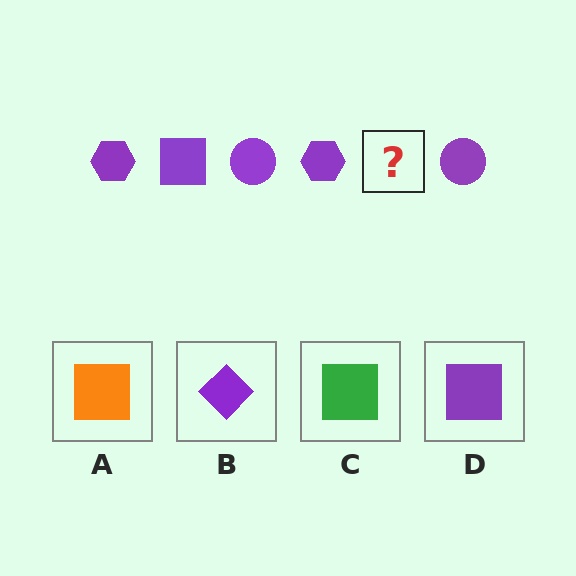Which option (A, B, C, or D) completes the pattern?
D.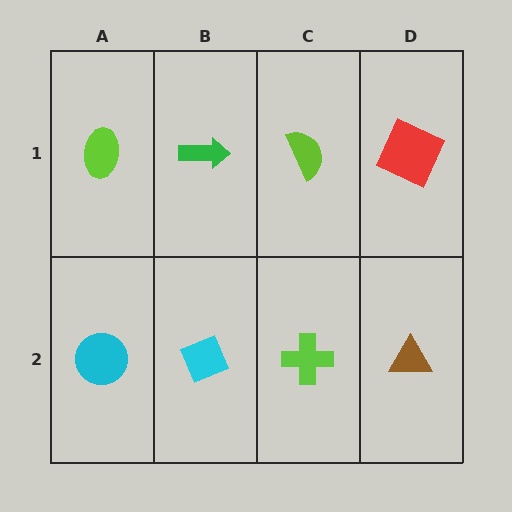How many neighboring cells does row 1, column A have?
2.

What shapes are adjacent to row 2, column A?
A lime ellipse (row 1, column A), a cyan diamond (row 2, column B).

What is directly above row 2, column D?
A red square.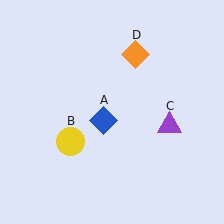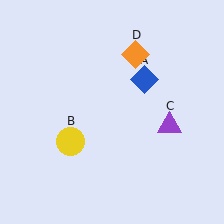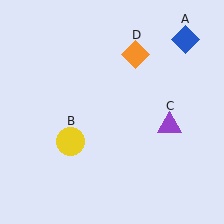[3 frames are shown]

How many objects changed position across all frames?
1 object changed position: blue diamond (object A).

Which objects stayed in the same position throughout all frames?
Yellow circle (object B) and purple triangle (object C) and orange diamond (object D) remained stationary.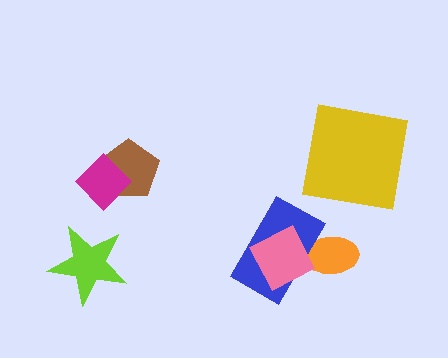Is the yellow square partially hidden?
No, no other shape covers it.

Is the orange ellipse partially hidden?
Yes, it is partially covered by another shape.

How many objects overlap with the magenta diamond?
1 object overlaps with the magenta diamond.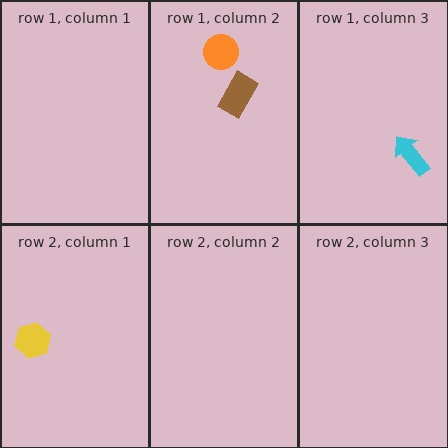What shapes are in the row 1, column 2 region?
The brown rectangle, the orange circle.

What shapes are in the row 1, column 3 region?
The cyan arrow.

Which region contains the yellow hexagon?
The row 2, column 1 region.